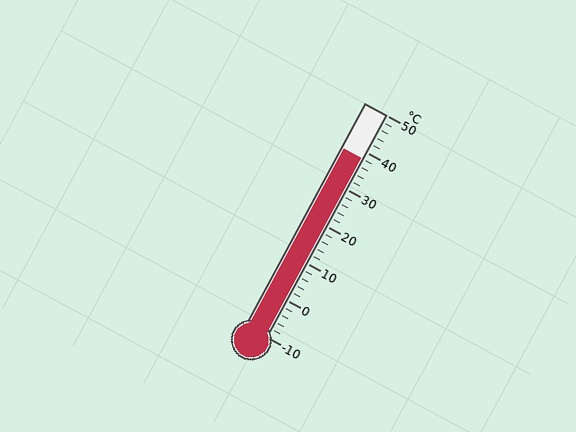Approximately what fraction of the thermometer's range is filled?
The thermometer is filled to approximately 80% of its range.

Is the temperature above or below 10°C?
The temperature is above 10°C.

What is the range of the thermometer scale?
The thermometer scale ranges from -10°C to 50°C.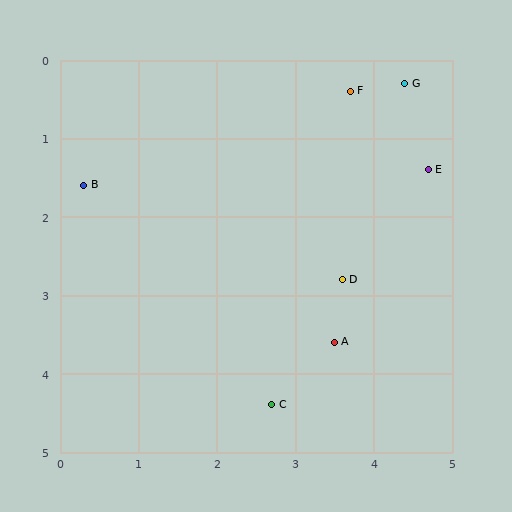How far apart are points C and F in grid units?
Points C and F are about 4.1 grid units apart.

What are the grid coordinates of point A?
Point A is at approximately (3.5, 3.6).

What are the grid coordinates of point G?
Point G is at approximately (4.4, 0.3).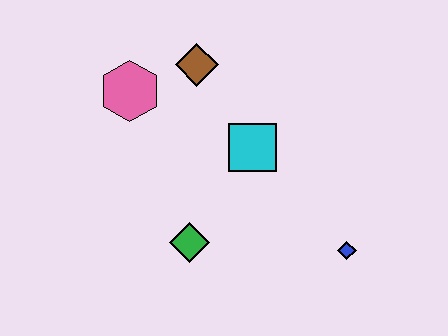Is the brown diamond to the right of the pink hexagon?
Yes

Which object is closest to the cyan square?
The brown diamond is closest to the cyan square.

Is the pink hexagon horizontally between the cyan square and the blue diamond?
No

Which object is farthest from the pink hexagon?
The blue diamond is farthest from the pink hexagon.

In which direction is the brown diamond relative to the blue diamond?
The brown diamond is above the blue diamond.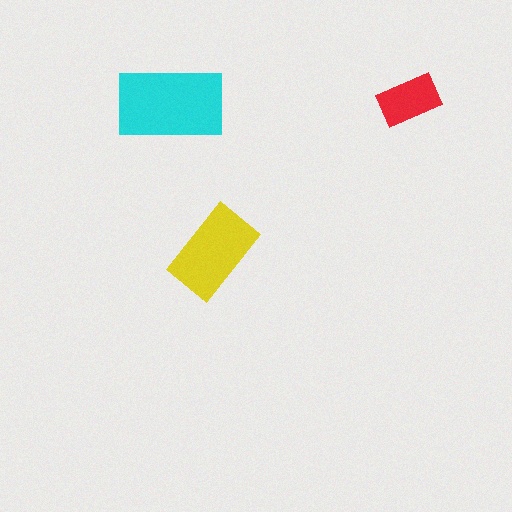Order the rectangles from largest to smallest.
the cyan one, the yellow one, the red one.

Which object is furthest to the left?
The cyan rectangle is leftmost.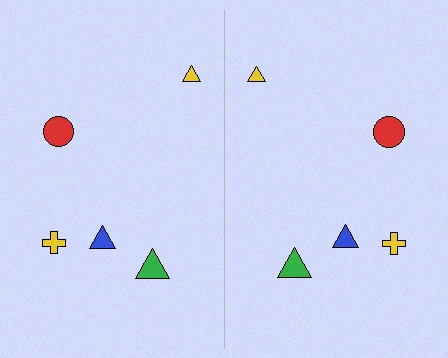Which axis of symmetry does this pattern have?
The pattern has a vertical axis of symmetry running through the center of the image.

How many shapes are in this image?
There are 10 shapes in this image.